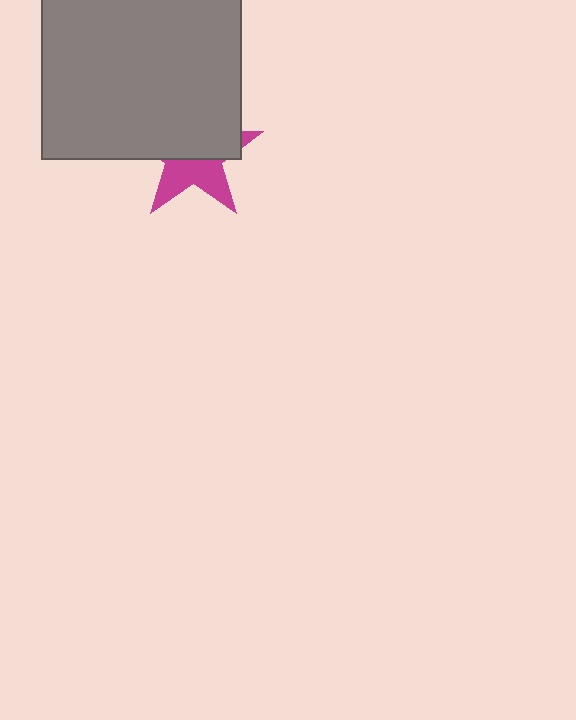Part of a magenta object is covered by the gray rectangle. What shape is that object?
It is a star.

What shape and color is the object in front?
The object in front is a gray rectangle.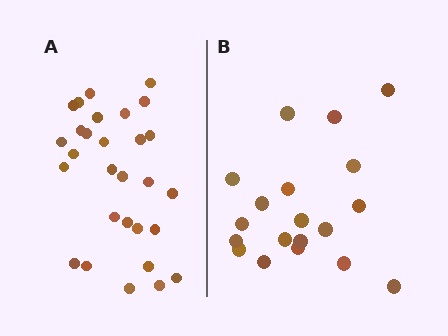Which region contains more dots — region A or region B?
Region A (the left region) has more dots.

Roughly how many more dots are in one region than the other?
Region A has roughly 10 or so more dots than region B.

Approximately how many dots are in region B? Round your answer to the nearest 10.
About 20 dots. (The exact count is 19, which rounds to 20.)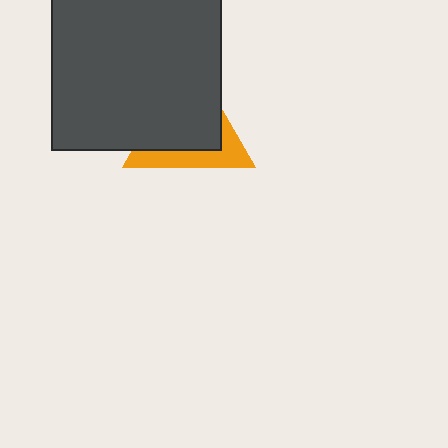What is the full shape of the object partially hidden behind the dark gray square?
The partially hidden object is an orange triangle.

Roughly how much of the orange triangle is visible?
A small part of it is visible (roughly 32%).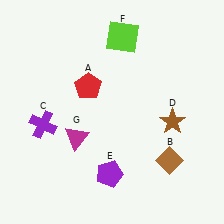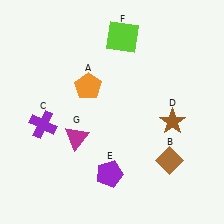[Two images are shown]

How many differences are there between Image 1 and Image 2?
There is 1 difference between the two images.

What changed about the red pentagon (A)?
In Image 1, A is red. In Image 2, it changed to orange.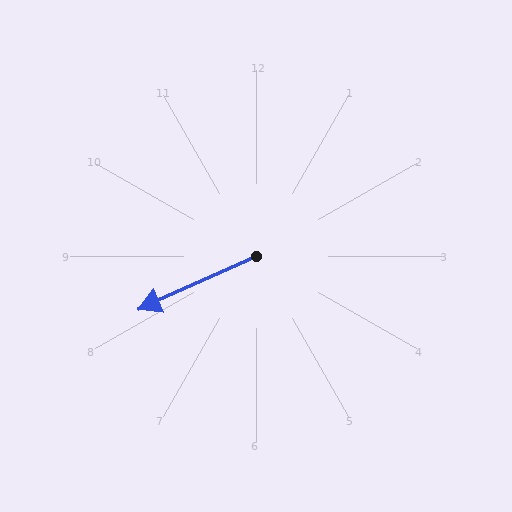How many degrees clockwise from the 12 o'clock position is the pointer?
Approximately 246 degrees.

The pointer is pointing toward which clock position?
Roughly 8 o'clock.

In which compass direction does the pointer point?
Southwest.